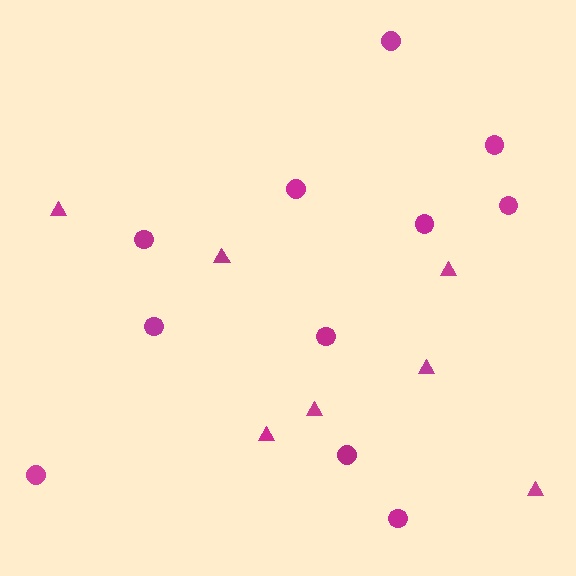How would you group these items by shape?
There are 2 groups: one group of triangles (7) and one group of circles (11).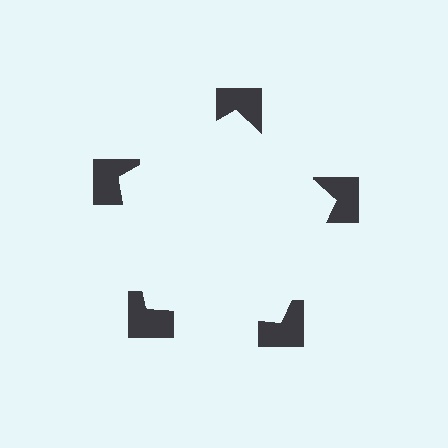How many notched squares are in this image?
There are 5 — one at each vertex of the illusory pentagon.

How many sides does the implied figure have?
5 sides.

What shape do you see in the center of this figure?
An illusory pentagon — its edges are inferred from the aligned wedge cuts in the notched squares, not physically drawn.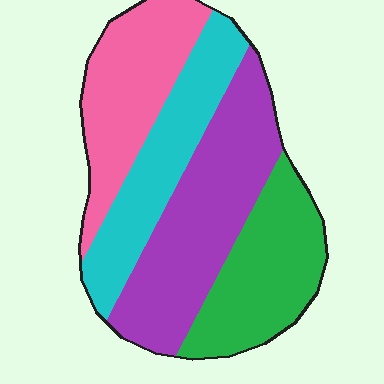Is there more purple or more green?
Purple.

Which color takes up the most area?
Purple, at roughly 30%.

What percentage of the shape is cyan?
Cyan takes up about one fifth (1/5) of the shape.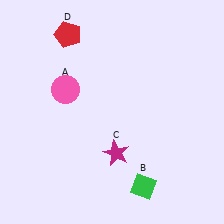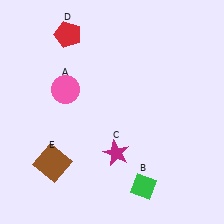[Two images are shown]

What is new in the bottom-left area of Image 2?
A brown square (E) was added in the bottom-left area of Image 2.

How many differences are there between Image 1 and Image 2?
There is 1 difference between the two images.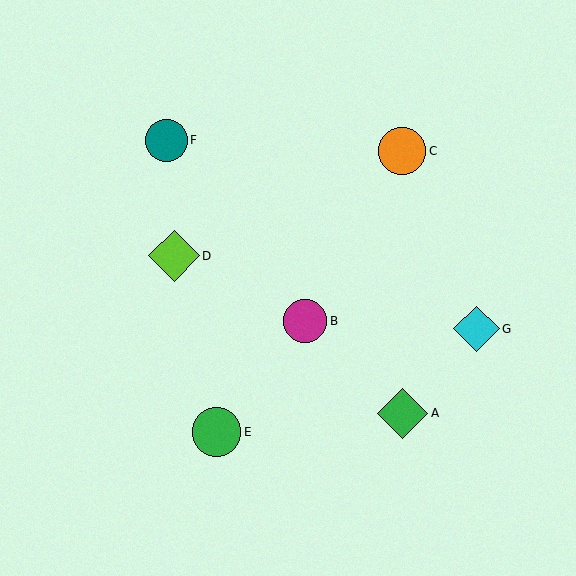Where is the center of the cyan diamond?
The center of the cyan diamond is at (476, 329).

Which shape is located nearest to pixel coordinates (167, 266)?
The lime diamond (labeled D) at (174, 256) is nearest to that location.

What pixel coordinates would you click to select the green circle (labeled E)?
Click at (217, 432) to select the green circle E.